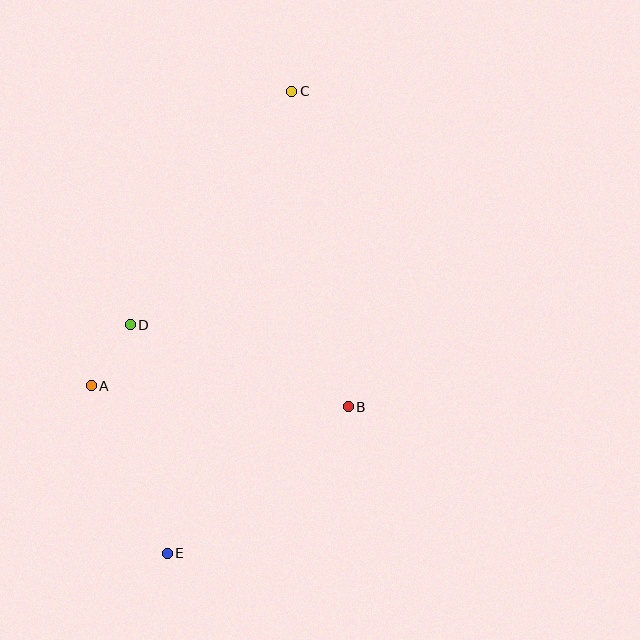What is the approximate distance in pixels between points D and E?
The distance between D and E is approximately 231 pixels.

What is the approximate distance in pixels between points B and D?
The distance between B and D is approximately 233 pixels.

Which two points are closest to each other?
Points A and D are closest to each other.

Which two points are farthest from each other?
Points C and E are farthest from each other.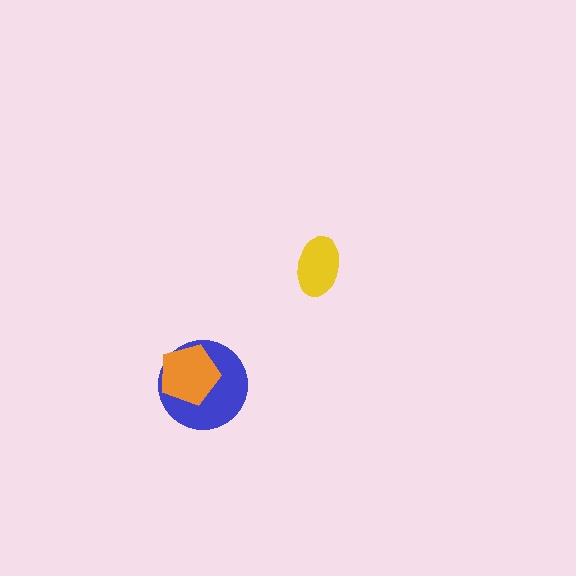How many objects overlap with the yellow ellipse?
0 objects overlap with the yellow ellipse.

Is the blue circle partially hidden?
Yes, it is partially covered by another shape.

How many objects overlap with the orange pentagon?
1 object overlaps with the orange pentagon.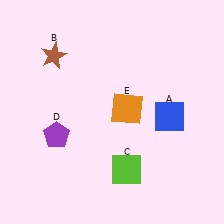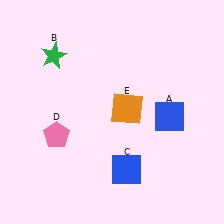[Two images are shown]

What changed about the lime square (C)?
In Image 1, C is lime. In Image 2, it changed to blue.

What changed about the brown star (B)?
In Image 1, B is brown. In Image 2, it changed to green.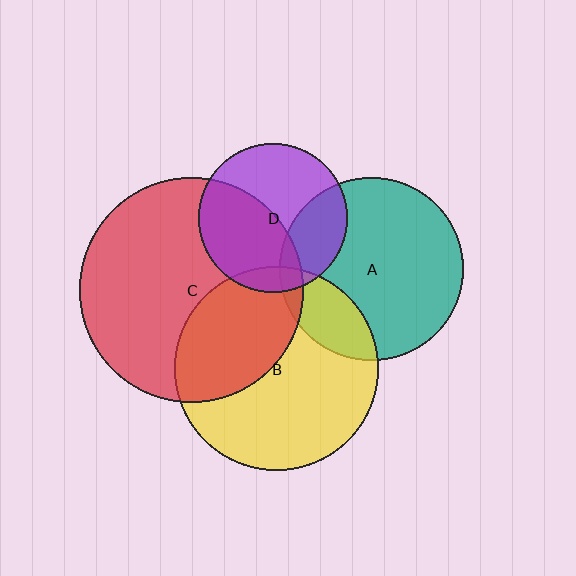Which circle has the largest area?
Circle C (red).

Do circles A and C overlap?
Yes.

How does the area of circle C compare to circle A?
Approximately 1.5 times.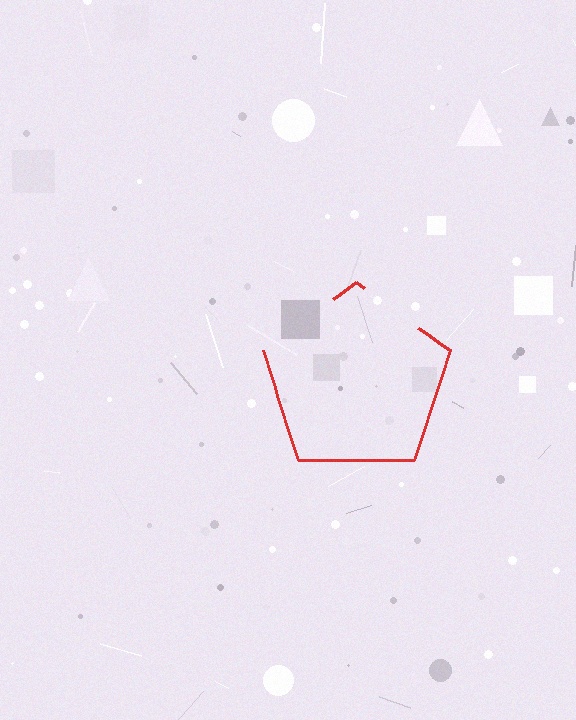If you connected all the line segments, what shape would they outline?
They would outline a pentagon.